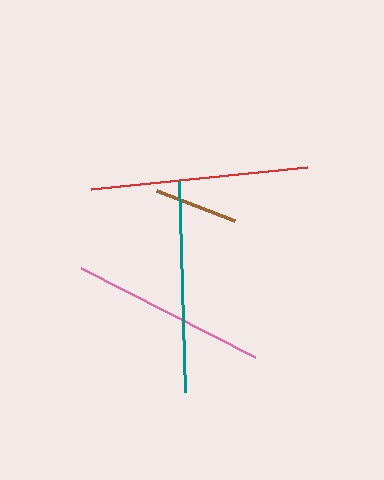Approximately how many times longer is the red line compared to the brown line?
The red line is approximately 2.6 times the length of the brown line.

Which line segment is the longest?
The red line is the longest at approximately 217 pixels.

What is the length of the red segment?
The red segment is approximately 217 pixels long.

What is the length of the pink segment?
The pink segment is approximately 195 pixels long.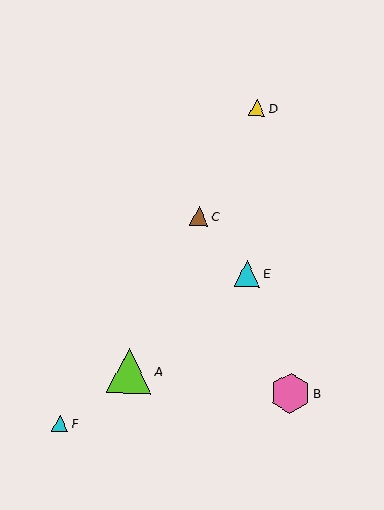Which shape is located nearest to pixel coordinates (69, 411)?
The cyan triangle (labeled F) at (60, 423) is nearest to that location.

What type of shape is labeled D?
Shape D is a yellow triangle.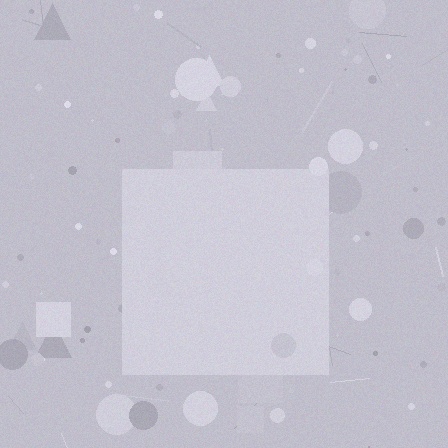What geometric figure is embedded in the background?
A square is embedded in the background.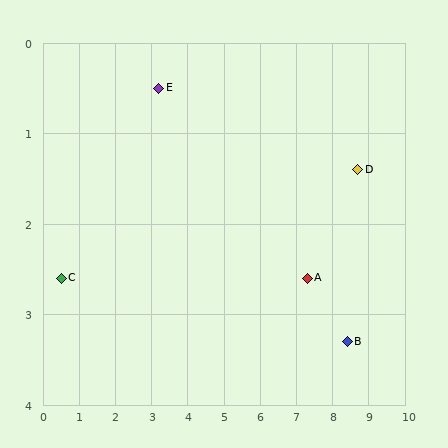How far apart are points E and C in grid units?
Points E and C are about 3.4 grid units apart.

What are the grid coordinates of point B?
Point B is at approximately (8.4, 3.3).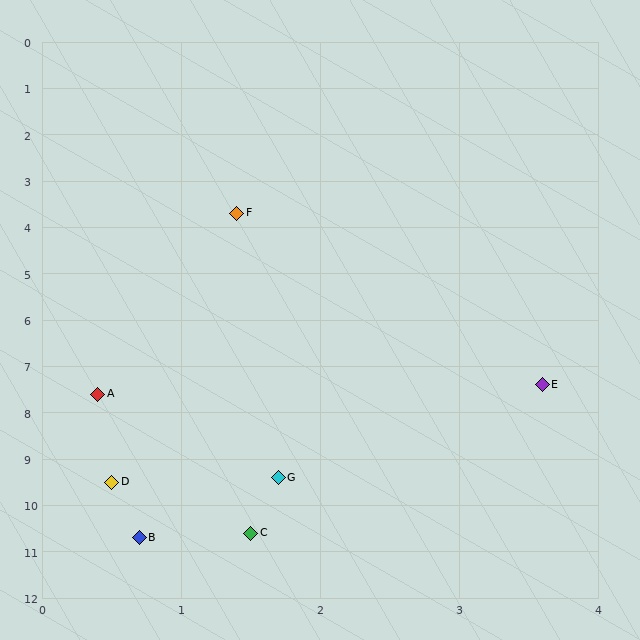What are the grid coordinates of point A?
Point A is at approximately (0.4, 7.6).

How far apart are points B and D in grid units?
Points B and D are about 1.2 grid units apart.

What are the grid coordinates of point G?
Point G is at approximately (1.7, 9.4).